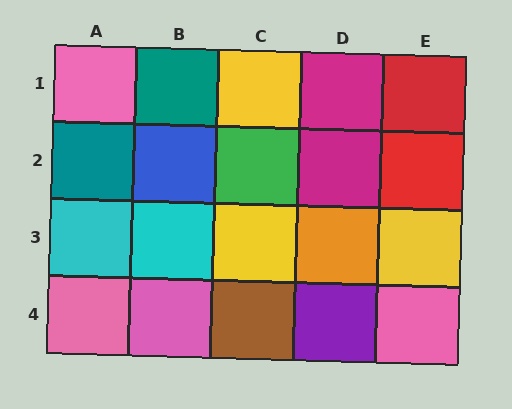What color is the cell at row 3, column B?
Cyan.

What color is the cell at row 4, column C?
Brown.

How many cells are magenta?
2 cells are magenta.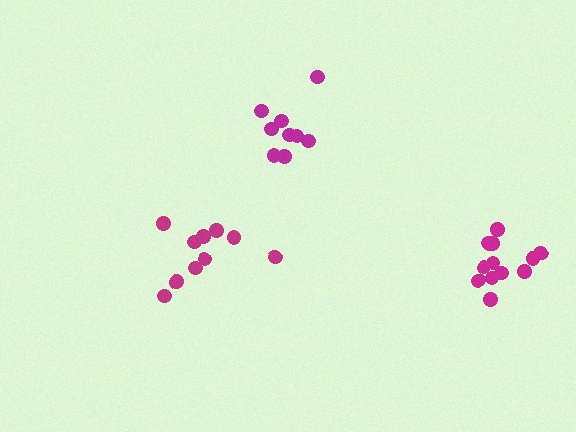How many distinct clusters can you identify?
There are 3 distinct clusters.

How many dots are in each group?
Group 1: 10 dots, Group 2: 9 dots, Group 3: 13 dots (32 total).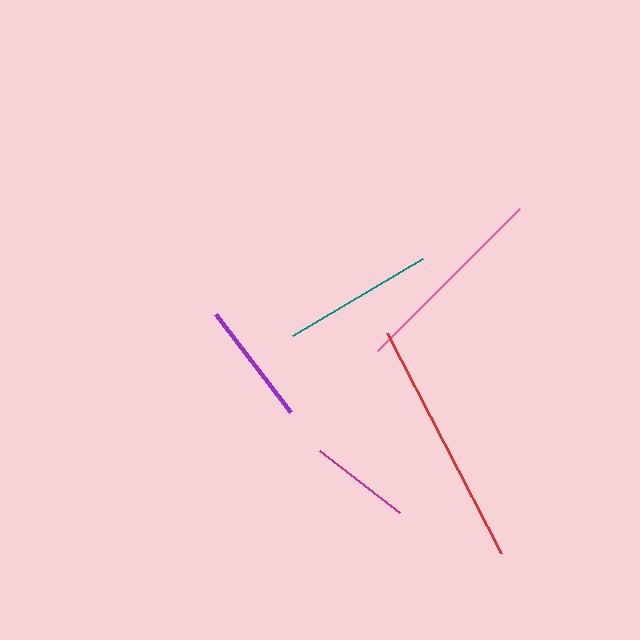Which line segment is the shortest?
The magenta line is the shortest at approximately 101 pixels.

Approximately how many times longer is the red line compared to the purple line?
The red line is approximately 2.0 times the length of the purple line.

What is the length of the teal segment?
The teal segment is approximately 150 pixels long.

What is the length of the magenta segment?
The magenta segment is approximately 101 pixels long.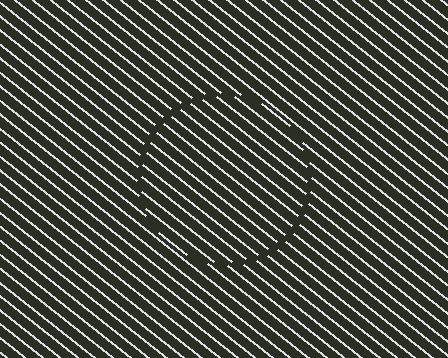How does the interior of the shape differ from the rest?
The interior of the shape contains the same grating, shifted by half a period — the contour is defined by the phase discontinuity where line-ends from the inner and outer gratings abut.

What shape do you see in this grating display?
An illusory circle. The interior of the shape contains the same grating, shifted by half a period — the contour is defined by the phase discontinuity where line-ends from the inner and outer gratings abut.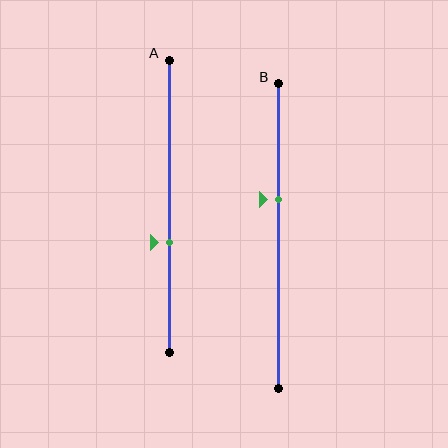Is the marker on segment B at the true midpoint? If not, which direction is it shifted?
No, the marker on segment B is shifted upward by about 12% of the segment length.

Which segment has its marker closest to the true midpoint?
Segment B has its marker closest to the true midpoint.